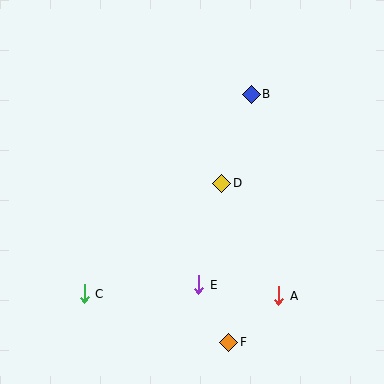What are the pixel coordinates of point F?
Point F is at (229, 342).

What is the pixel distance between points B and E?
The distance between B and E is 198 pixels.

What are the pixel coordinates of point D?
Point D is at (222, 183).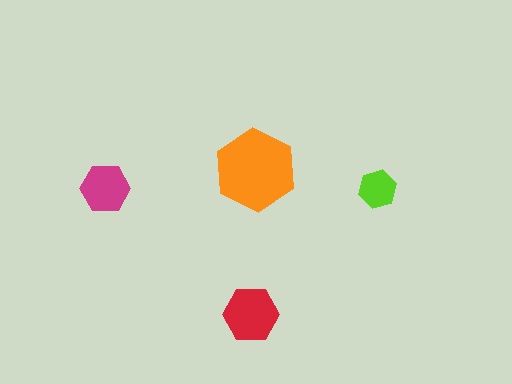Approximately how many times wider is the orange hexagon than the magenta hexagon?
About 1.5 times wider.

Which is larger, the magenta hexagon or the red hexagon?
The red one.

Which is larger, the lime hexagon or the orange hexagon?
The orange one.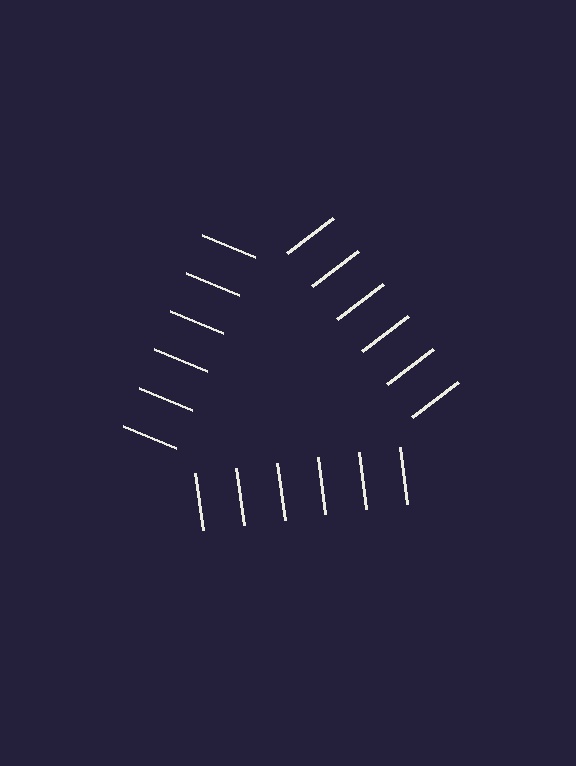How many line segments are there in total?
18 — 6 along each of the 3 edges.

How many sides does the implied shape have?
3 sides — the line-ends trace a triangle.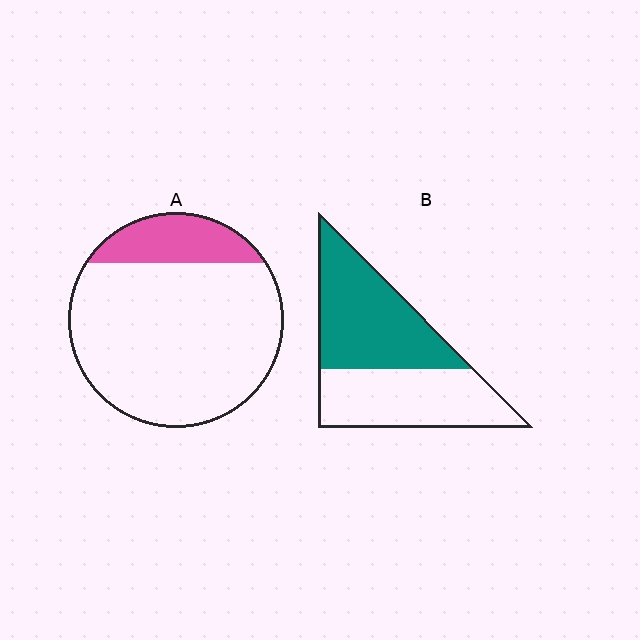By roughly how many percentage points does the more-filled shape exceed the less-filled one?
By roughly 35 percentage points (B over A).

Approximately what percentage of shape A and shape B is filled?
A is approximately 20% and B is approximately 55%.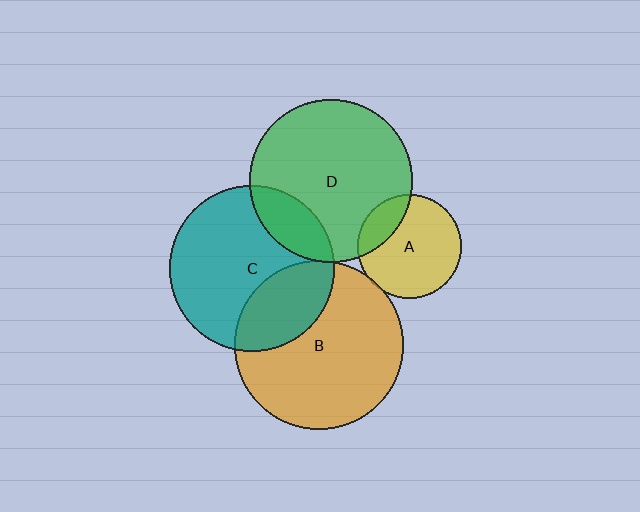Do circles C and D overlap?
Yes.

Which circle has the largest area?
Circle B (orange).